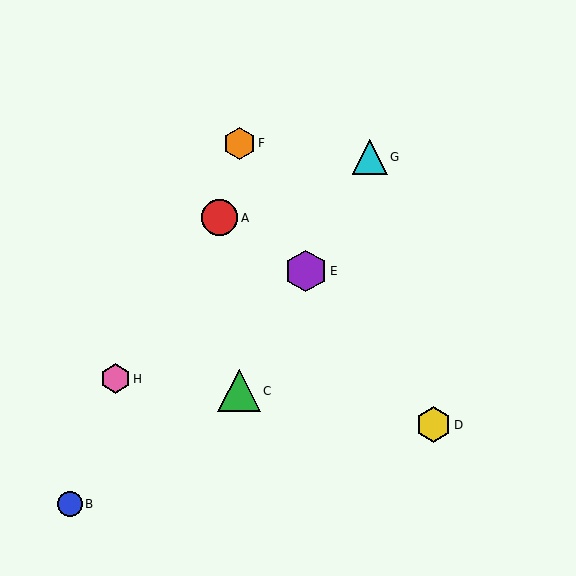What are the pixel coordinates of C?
Object C is at (239, 391).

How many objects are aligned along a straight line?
3 objects (C, E, G) are aligned along a straight line.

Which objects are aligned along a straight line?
Objects C, E, G are aligned along a straight line.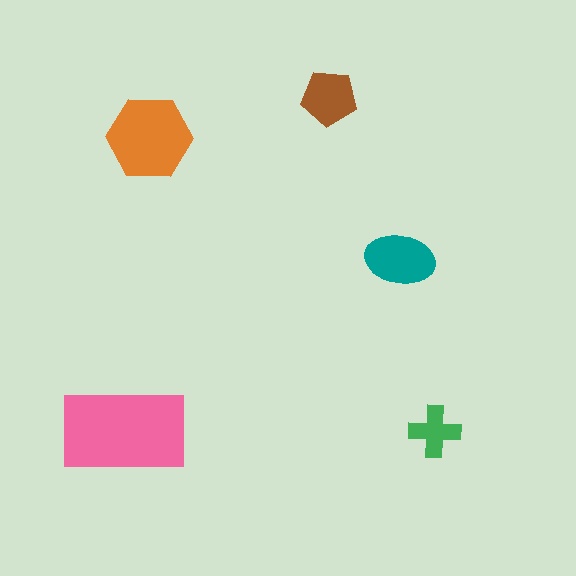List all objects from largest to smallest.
The pink rectangle, the orange hexagon, the teal ellipse, the brown pentagon, the green cross.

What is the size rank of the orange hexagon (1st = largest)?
2nd.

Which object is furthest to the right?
The green cross is rightmost.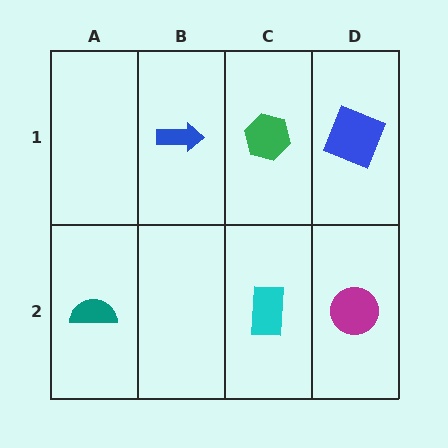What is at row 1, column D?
A blue square.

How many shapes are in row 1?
3 shapes.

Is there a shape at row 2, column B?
No, that cell is empty.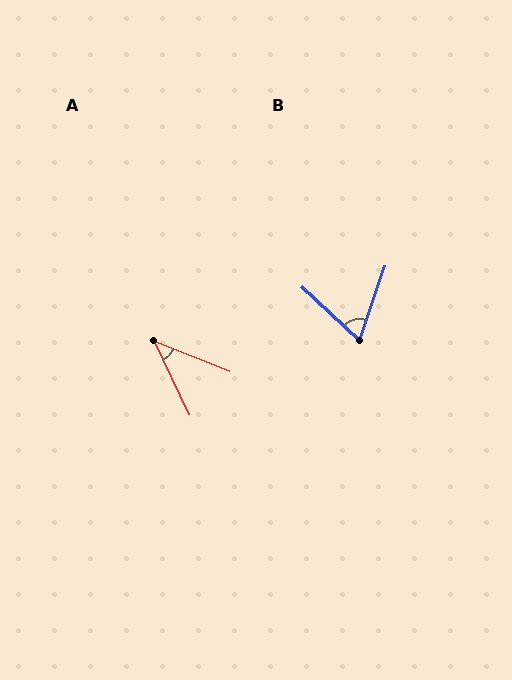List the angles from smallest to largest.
A (43°), B (66°).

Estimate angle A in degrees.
Approximately 43 degrees.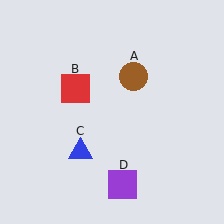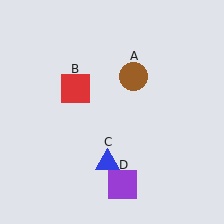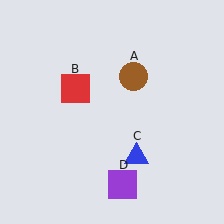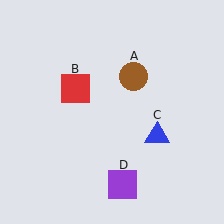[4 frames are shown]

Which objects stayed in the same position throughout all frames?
Brown circle (object A) and red square (object B) and purple square (object D) remained stationary.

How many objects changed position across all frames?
1 object changed position: blue triangle (object C).